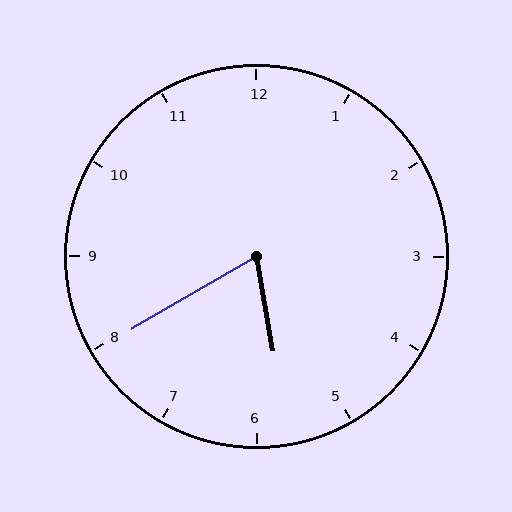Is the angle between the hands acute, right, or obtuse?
It is acute.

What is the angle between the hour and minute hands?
Approximately 70 degrees.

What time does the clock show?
5:40.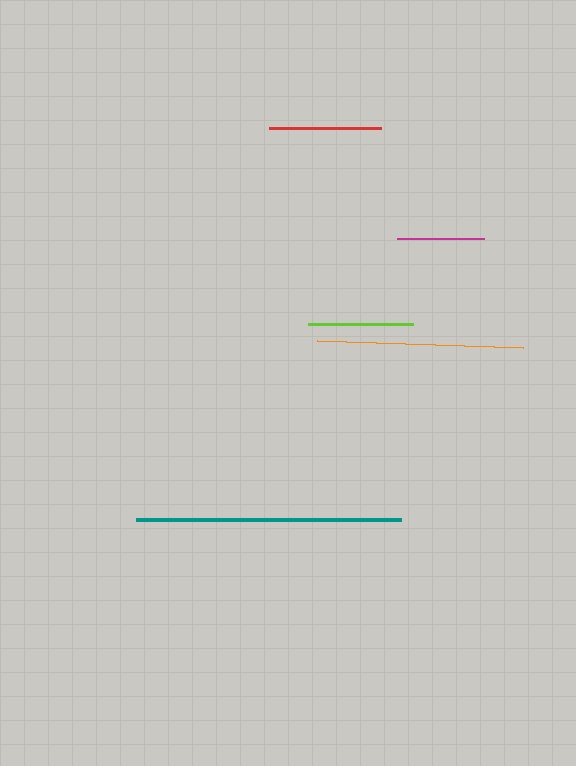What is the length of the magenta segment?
The magenta segment is approximately 87 pixels long.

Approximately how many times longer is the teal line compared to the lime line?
The teal line is approximately 2.5 times the length of the lime line.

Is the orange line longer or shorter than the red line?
The orange line is longer than the red line.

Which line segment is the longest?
The teal line is the longest at approximately 265 pixels.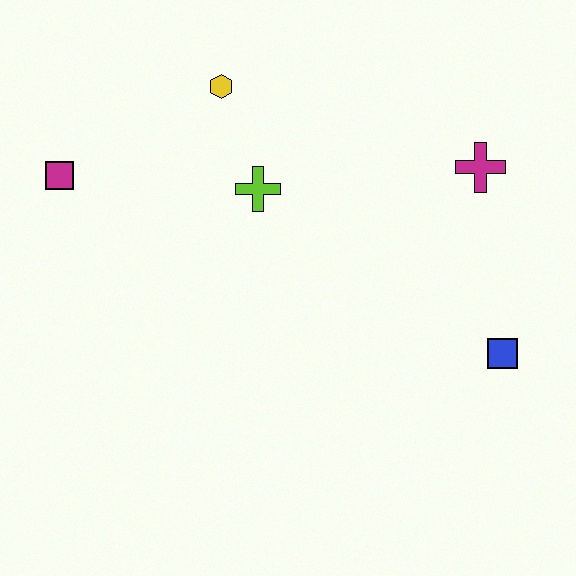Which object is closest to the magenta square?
The yellow hexagon is closest to the magenta square.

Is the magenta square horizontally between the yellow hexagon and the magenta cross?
No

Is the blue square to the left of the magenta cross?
No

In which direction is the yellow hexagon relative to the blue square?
The yellow hexagon is to the left of the blue square.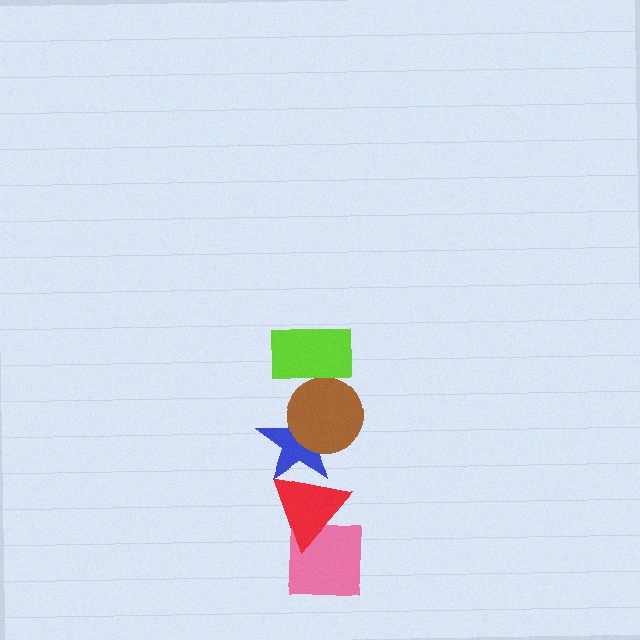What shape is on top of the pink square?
The red triangle is on top of the pink square.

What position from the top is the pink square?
The pink square is 5th from the top.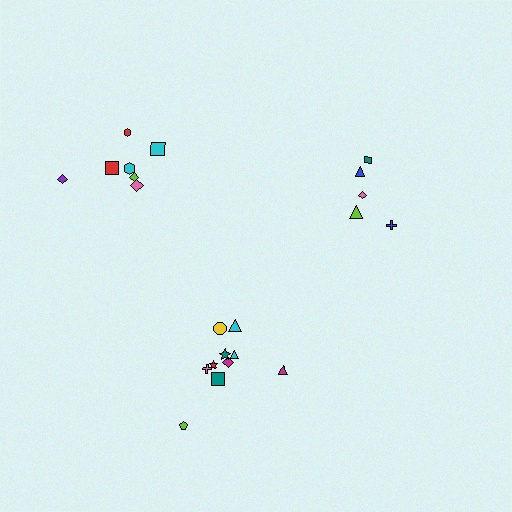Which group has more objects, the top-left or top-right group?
The top-left group.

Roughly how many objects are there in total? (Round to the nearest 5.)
Roughly 20 objects in total.